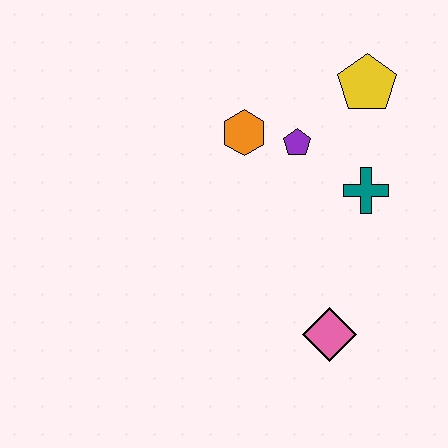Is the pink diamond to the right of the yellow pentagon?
No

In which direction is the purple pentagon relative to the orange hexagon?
The purple pentagon is to the right of the orange hexagon.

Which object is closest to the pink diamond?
The teal cross is closest to the pink diamond.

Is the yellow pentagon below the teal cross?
No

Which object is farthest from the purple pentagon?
The pink diamond is farthest from the purple pentagon.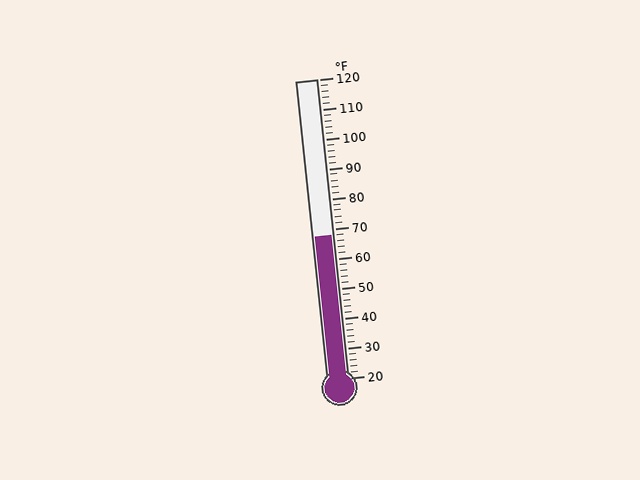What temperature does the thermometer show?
The thermometer shows approximately 68°F.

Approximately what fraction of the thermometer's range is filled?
The thermometer is filled to approximately 50% of its range.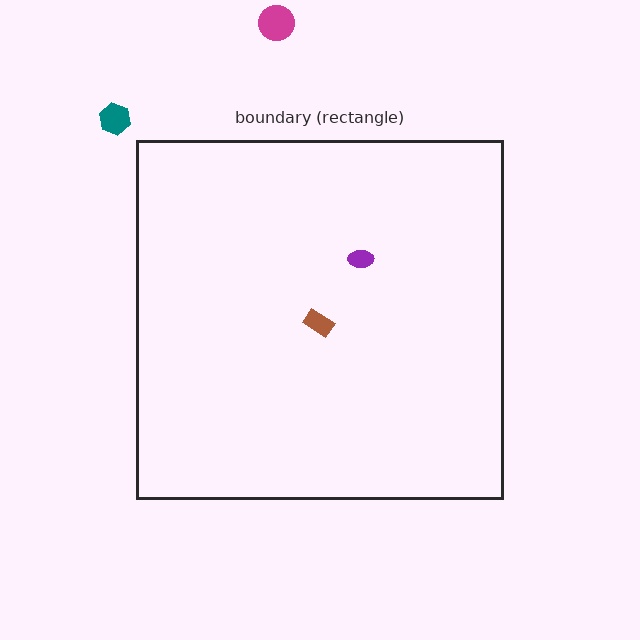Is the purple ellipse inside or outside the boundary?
Inside.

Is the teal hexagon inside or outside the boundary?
Outside.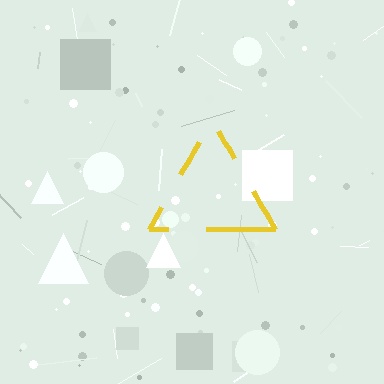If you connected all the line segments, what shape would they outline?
They would outline a triangle.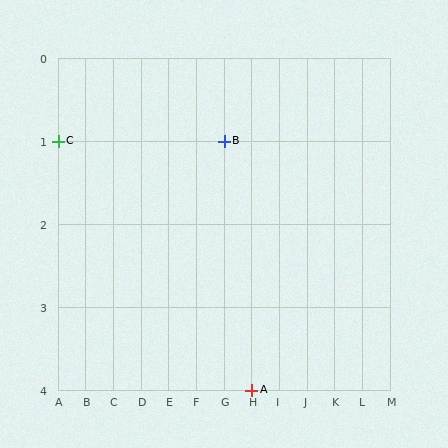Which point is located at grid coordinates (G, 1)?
Point B is at (G, 1).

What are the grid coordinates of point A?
Point A is at grid coordinates (H, 4).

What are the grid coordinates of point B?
Point B is at grid coordinates (G, 1).